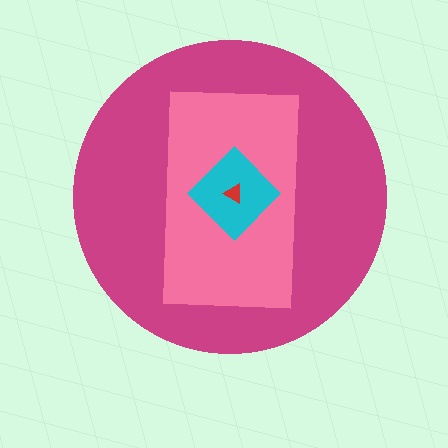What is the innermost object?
The red triangle.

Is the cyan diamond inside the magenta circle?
Yes.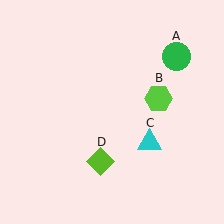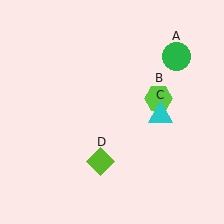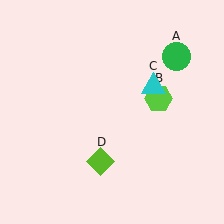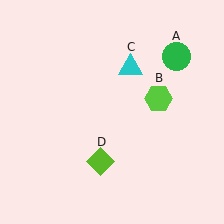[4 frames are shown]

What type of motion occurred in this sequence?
The cyan triangle (object C) rotated counterclockwise around the center of the scene.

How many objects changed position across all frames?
1 object changed position: cyan triangle (object C).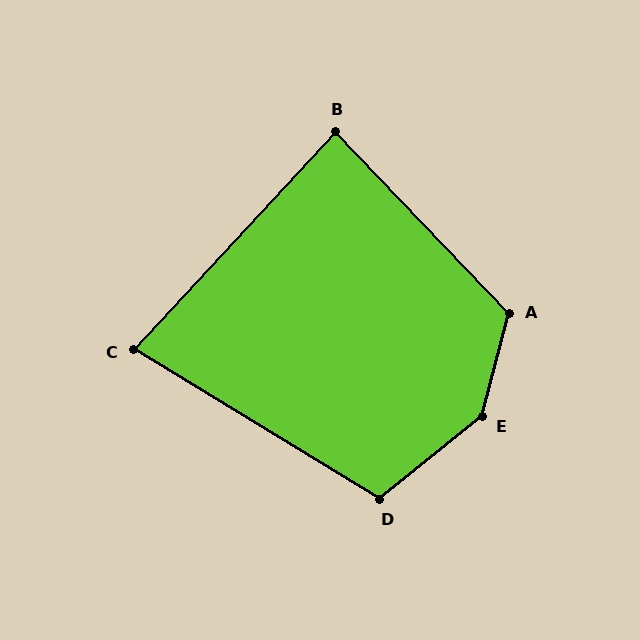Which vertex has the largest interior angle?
E, at approximately 143 degrees.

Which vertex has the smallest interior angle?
C, at approximately 78 degrees.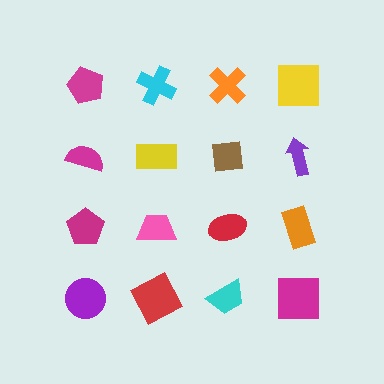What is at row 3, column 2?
A pink trapezoid.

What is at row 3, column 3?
A red ellipse.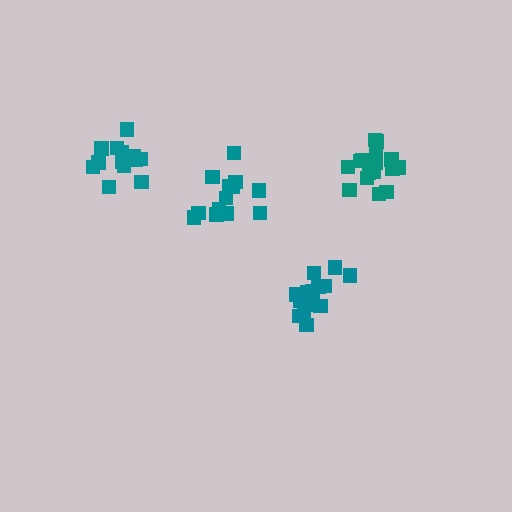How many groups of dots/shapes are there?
There are 4 groups.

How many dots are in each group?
Group 1: 16 dots, Group 2: 14 dots, Group 3: 13 dots, Group 4: 15 dots (58 total).